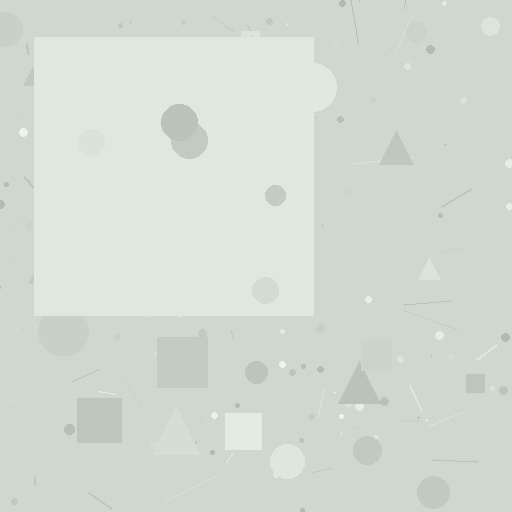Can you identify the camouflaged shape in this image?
The camouflaged shape is a square.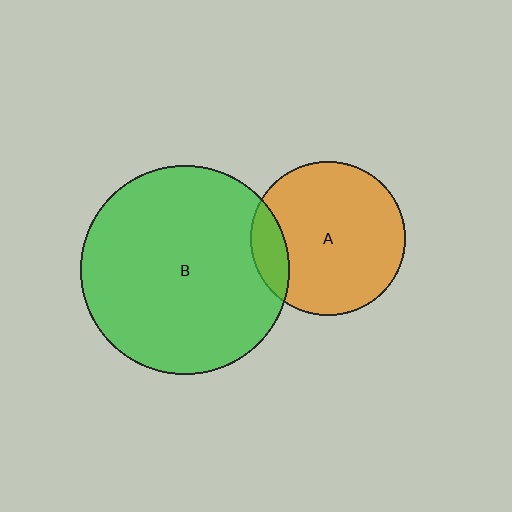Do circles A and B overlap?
Yes.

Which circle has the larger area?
Circle B (green).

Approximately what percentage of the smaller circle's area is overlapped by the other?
Approximately 15%.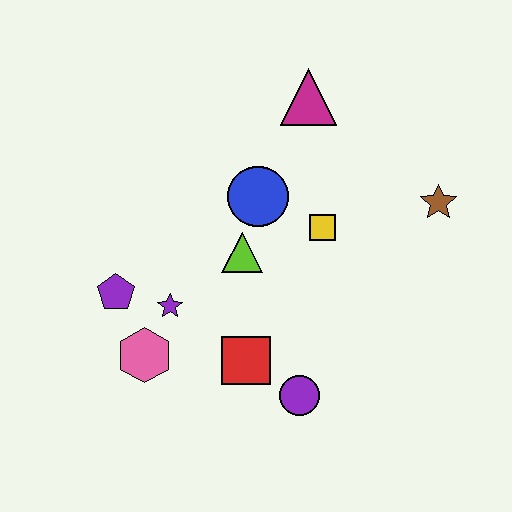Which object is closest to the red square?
The purple circle is closest to the red square.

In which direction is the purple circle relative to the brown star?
The purple circle is below the brown star.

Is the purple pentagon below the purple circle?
No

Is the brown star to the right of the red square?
Yes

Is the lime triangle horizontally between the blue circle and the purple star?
Yes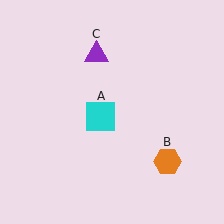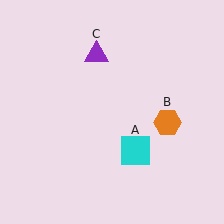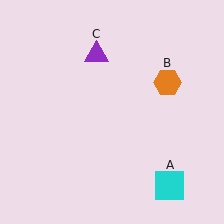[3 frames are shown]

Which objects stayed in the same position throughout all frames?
Purple triangle (object C) remained stationary.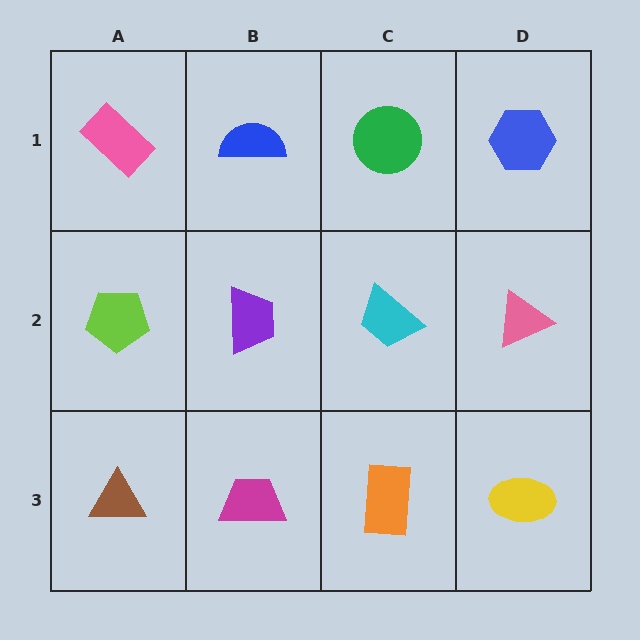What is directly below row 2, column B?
A magenta trapezoid.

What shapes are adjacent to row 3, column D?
A pink triangle (row 2, column D), an orange rectangle (row 3, column C).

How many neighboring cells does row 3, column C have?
3.